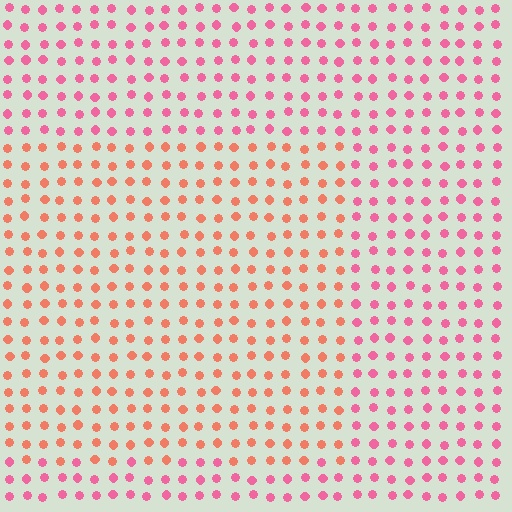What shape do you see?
I see a rectangle.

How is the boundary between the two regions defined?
The boundary is defined purely by a slight shift in hue (about 35 degrees). Spacing, size, and orientation are identical on both sides.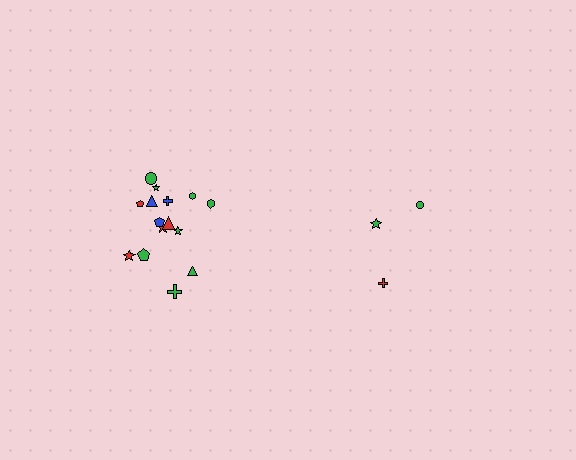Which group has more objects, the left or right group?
The left group.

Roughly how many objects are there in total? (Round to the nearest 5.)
Roughly 20 objects in total.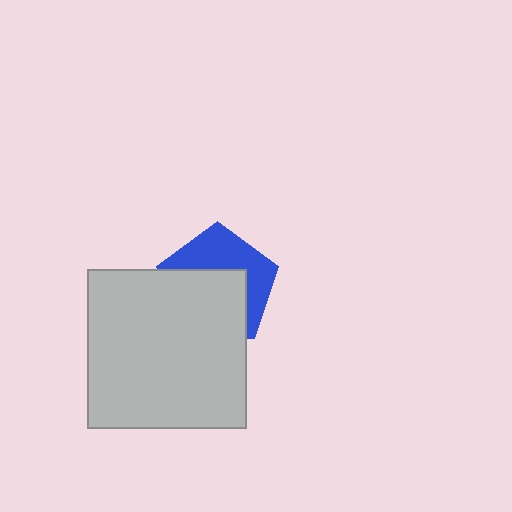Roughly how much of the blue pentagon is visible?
A small part of it is visible (roughly 45%).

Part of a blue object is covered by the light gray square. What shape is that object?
It is a pentagon.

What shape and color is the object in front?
The object in front is a light gray square.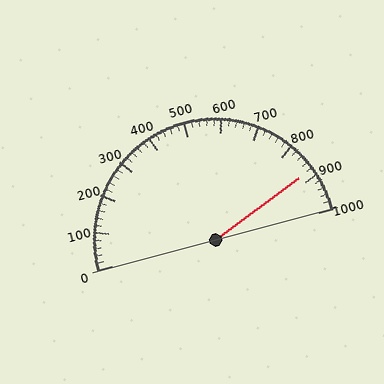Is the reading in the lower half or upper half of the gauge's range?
The reading is in the upper half of the range (0 to 1000).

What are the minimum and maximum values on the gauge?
The gauge ranges from 0 to 1000.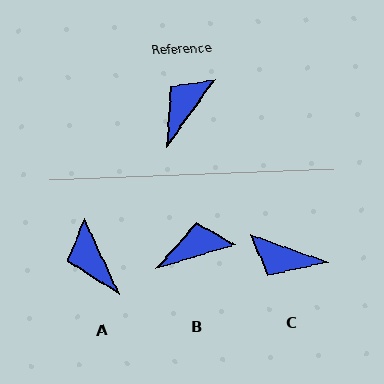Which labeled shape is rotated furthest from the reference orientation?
C, about 105 degrees away.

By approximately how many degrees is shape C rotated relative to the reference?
Approximately 105 degrees counter-clockwise.